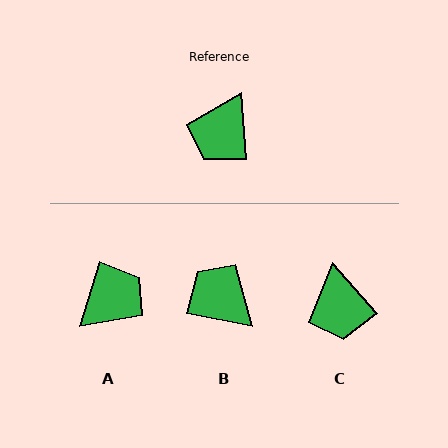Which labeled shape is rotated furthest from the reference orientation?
A, about 159 degrees away.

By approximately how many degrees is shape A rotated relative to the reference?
Approximately 159 degrees counter-clockwise.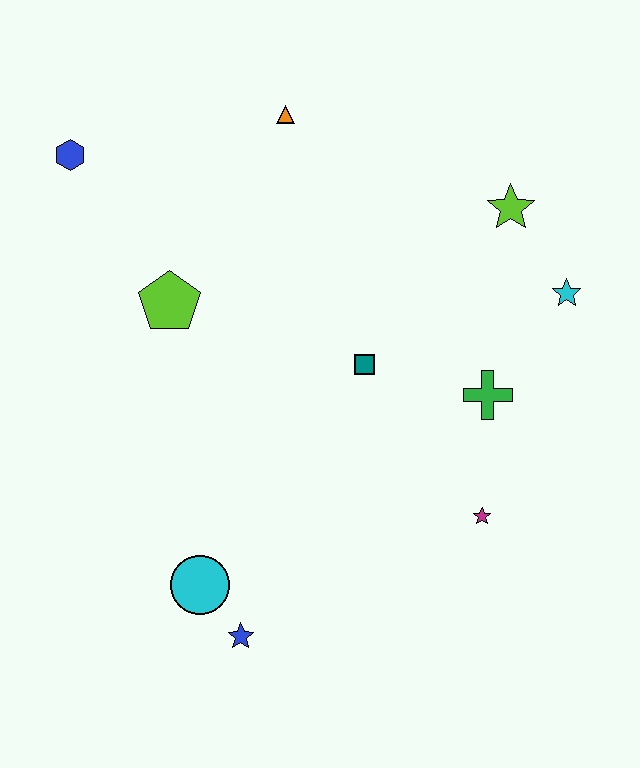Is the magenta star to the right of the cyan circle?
Yes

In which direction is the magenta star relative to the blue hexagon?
The magenta star is to the right of the blue hexagon.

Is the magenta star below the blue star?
No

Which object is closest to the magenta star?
The green cross is closest to the magenta star.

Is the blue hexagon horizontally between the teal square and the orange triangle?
No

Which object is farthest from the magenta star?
The blue hexagon is farthest from the magenta star.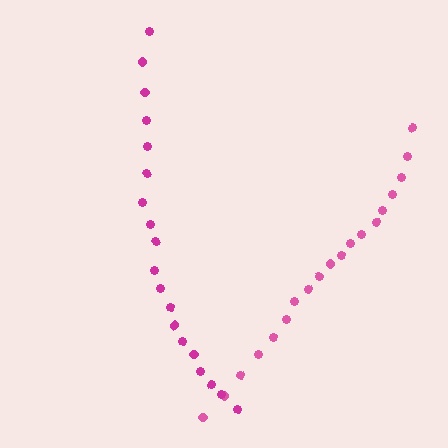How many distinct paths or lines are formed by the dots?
There are 2 distinct paths.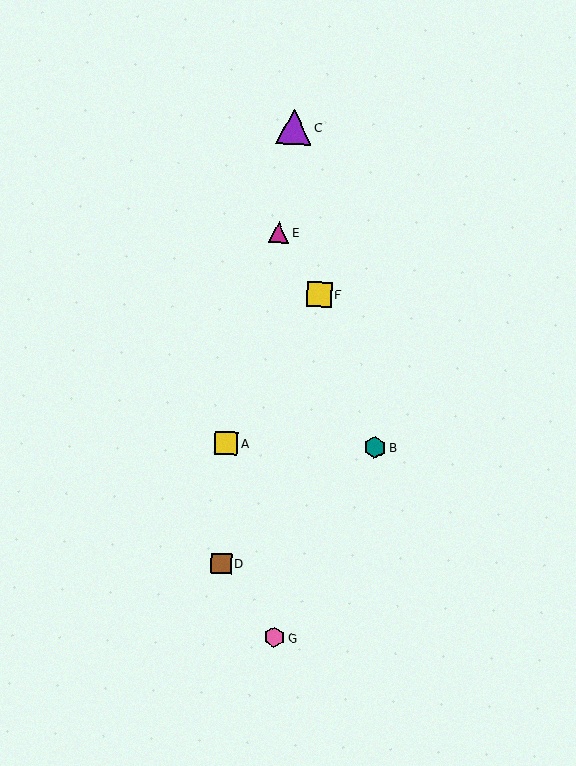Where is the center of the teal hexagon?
The center of the teal hexagon is at (375, 448).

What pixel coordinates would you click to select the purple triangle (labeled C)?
Click at (294, 127) to select the purple triangle C.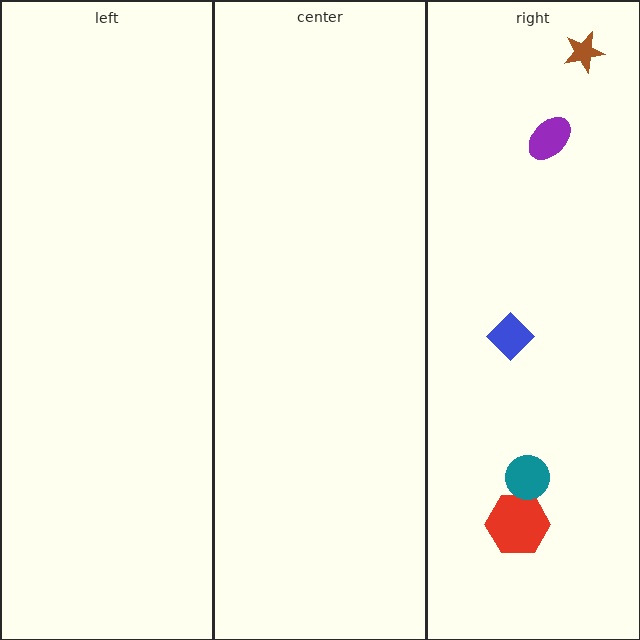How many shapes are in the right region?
5.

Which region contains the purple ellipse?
The right region.